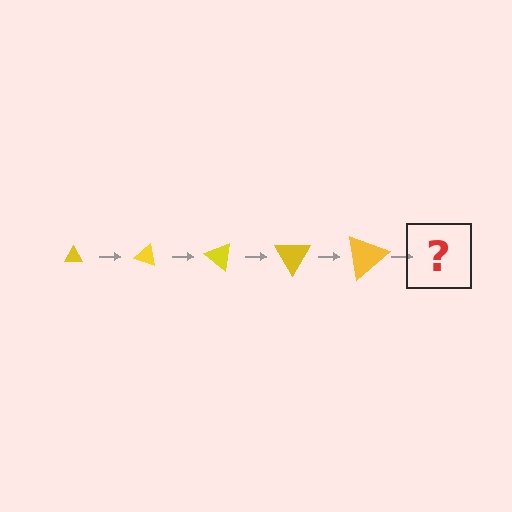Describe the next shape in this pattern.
It should be a triangle, larger than the previous one and rotated 100 degrees from the start.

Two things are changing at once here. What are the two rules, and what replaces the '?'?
The two rules are that the triangle grows larger each step and it rotates 20 degrees each step. The '?' should be a triangle, larger than the previous one and rotated 100 degrees from the start.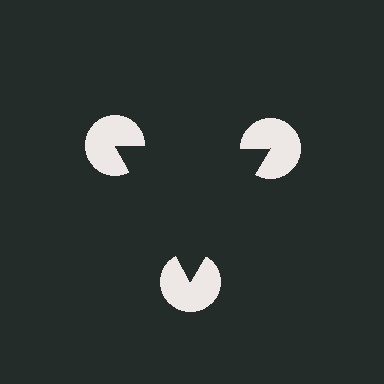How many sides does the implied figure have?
3 sides.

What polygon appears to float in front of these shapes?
An illusory triangle — its edges are inferred from the aligned wedge cuts in the pac-man discs, not physically drawn.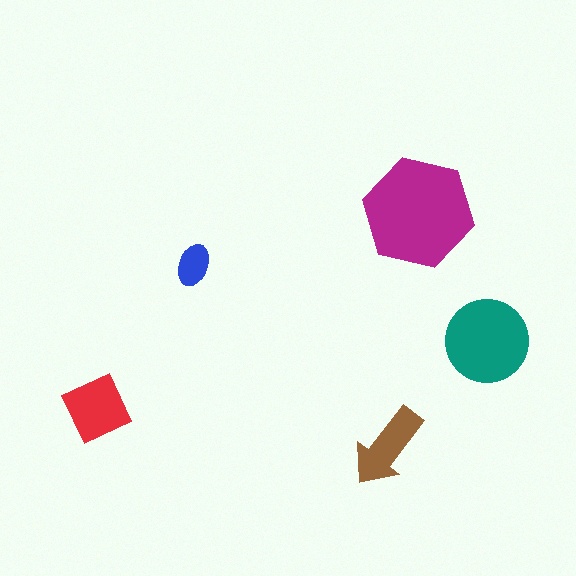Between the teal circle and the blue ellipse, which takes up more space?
The teal circle.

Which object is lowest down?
The brown arrow is bottommost.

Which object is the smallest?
The blue ellipse.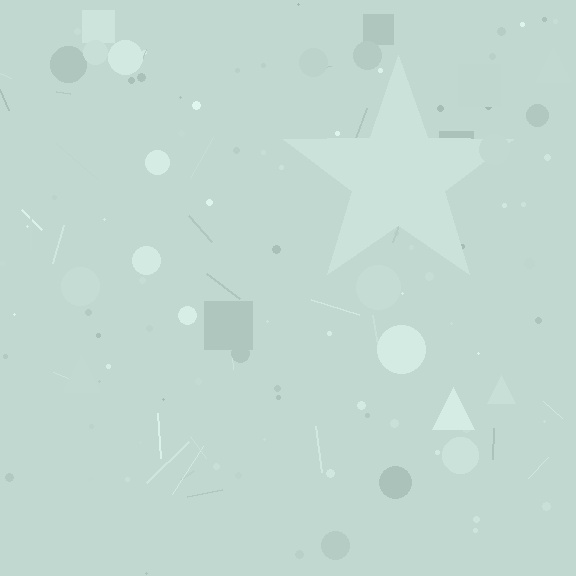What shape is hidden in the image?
A star is hidden in the image.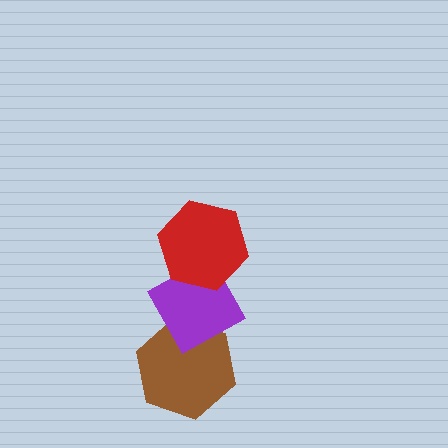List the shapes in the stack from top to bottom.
From top to bottom: the red hexagon, the purple diamond, the brown hexagon.